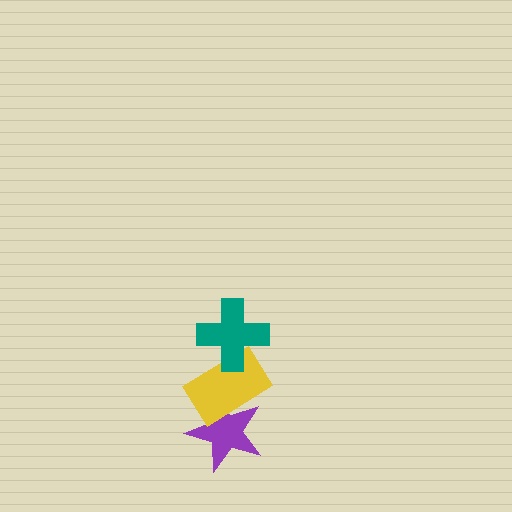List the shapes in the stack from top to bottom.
From top to bottom: the teal cross, the yellow rectangle, the purple star.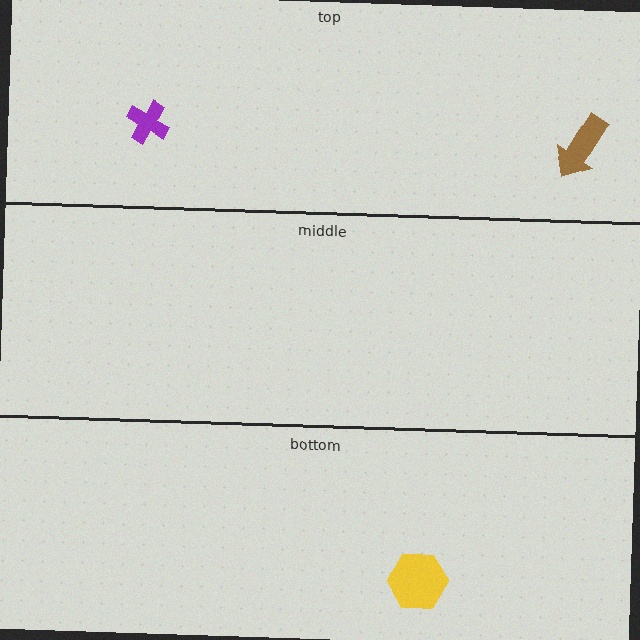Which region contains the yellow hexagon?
The bottom region.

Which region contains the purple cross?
The top region.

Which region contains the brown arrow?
The top region.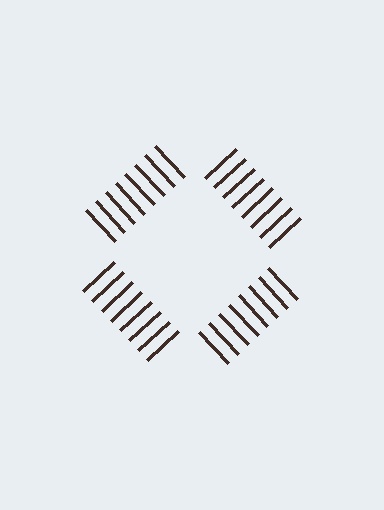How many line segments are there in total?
32 — 8 along each of the 4 edges.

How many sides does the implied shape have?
4 sides — the line-ends trace a square.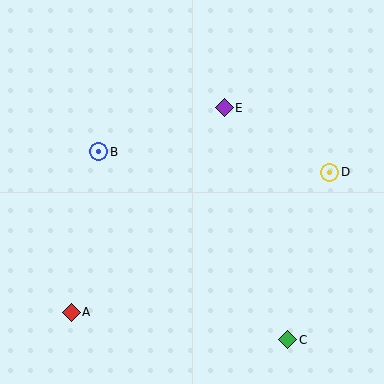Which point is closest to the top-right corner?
Point D is closest to the top-right corner.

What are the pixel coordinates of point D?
Point D is at (330, 172).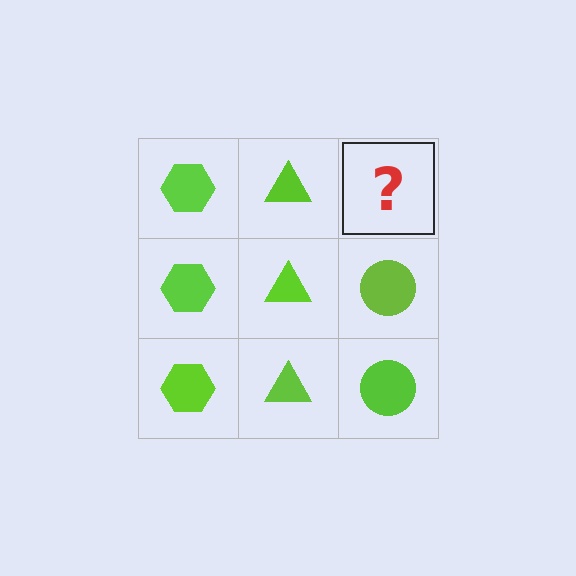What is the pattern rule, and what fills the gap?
The rule is that each column has a consistent shape. The gap should be filled with a lime circle.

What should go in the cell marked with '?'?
The missing cell should contain a lime circle.